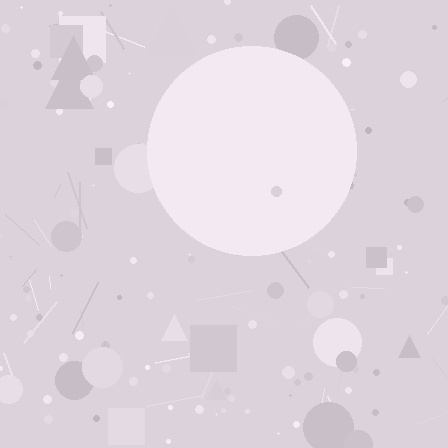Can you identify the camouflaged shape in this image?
The camouflaged shape is a circle.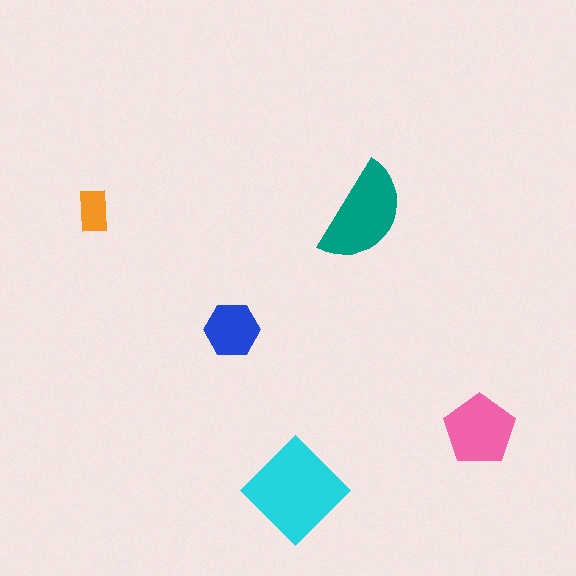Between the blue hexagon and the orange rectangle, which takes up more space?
The blue hexagon.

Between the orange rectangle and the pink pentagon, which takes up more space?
The pink pentagon.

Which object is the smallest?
The orange rectangle.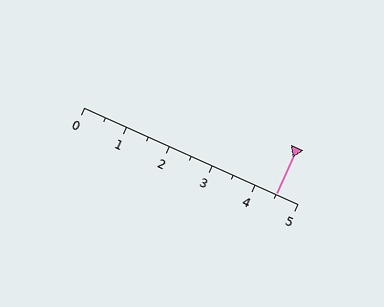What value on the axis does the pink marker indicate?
The marker indicates approximately 4.5.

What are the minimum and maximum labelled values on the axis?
The axis runs from 0 to 5.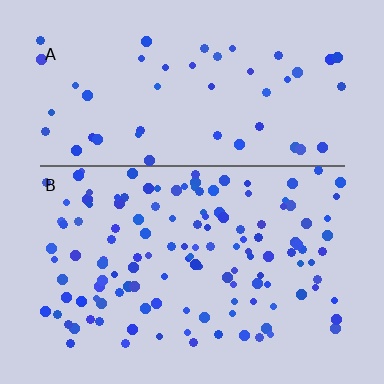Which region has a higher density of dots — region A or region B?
B (the bottom).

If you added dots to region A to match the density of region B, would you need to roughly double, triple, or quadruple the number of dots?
Approximately triple.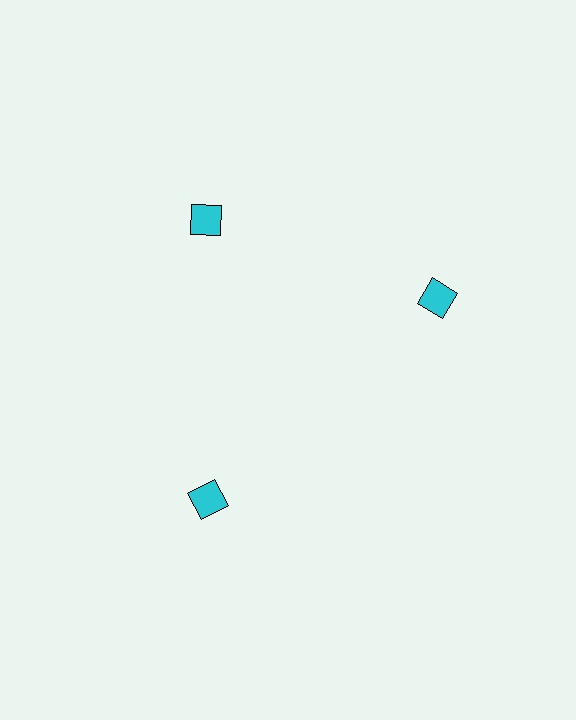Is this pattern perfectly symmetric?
No. The 3 cyan squares are arranged in a ring, but one element near the 3 o'clock position is rotated out of alignment along the ring, breaking the 3-fold rotational symmetry.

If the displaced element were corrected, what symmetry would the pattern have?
It would have 3-fold rotational symmetry — the pattern would map onto itself every 120 degrees.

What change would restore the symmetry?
The symmetry would be restored by rotating it back into even spacing with its neighbors so that all 3 squares sit at equal angles and equal distance from the center.